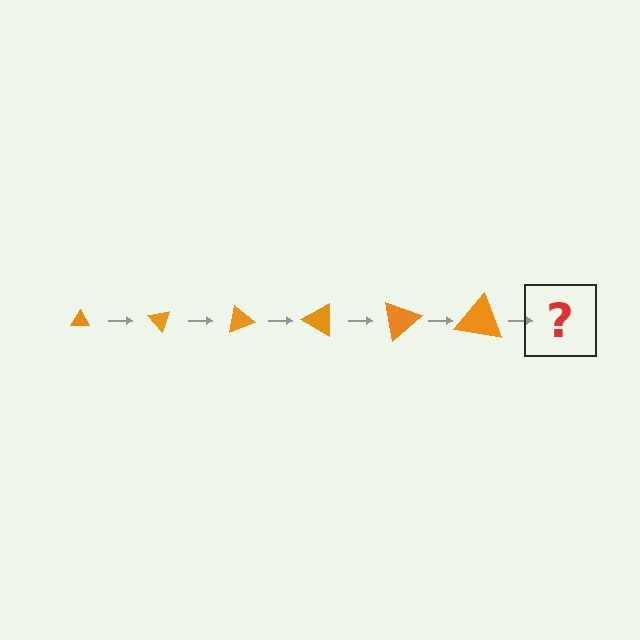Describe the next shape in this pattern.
It should be a triangle, larger than the previous one and rotated 300 degrees from the start.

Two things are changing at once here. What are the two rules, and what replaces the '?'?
The two rules are that the triangle grows larger each step and it rotates 50 degrees each step. The '?' should be a triangle, larger than the previous one and rotated 300 degrees from the start.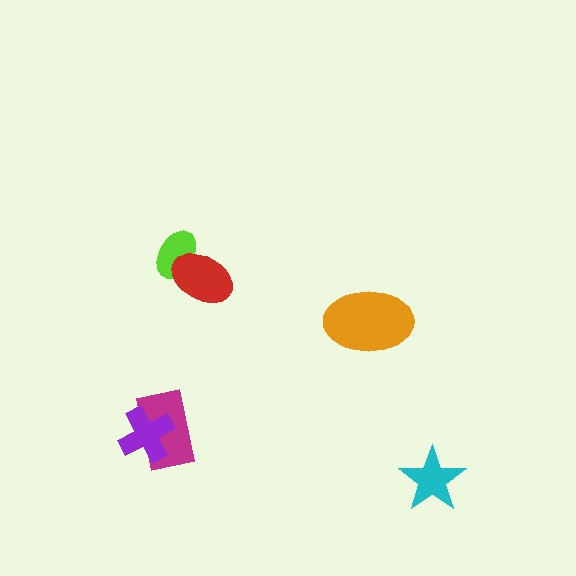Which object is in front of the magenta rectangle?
The purple cross is in front of the magenta rectangle.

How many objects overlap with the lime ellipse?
1 object overlaps with the lime ellipse.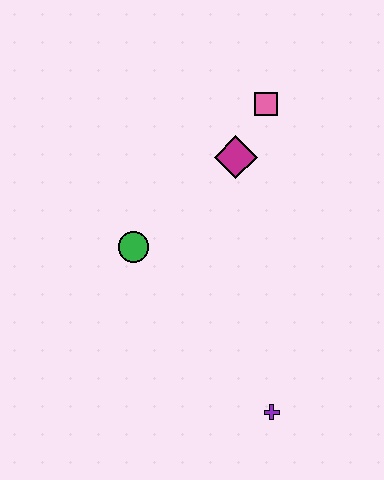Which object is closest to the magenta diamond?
The pink square is closest to the magenta diamond.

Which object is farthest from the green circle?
The purple cross is farthest from the green circle.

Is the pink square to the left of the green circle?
No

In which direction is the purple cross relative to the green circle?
The purple cross is below the green circle.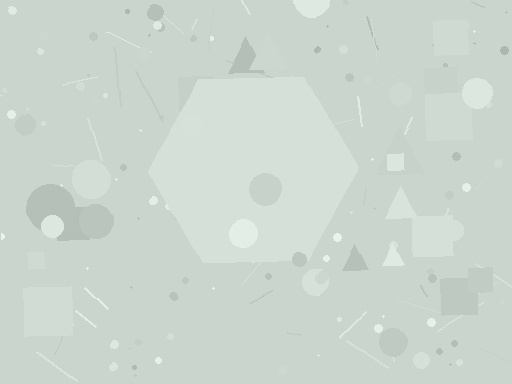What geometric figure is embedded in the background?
A hexagon is embedded in the background.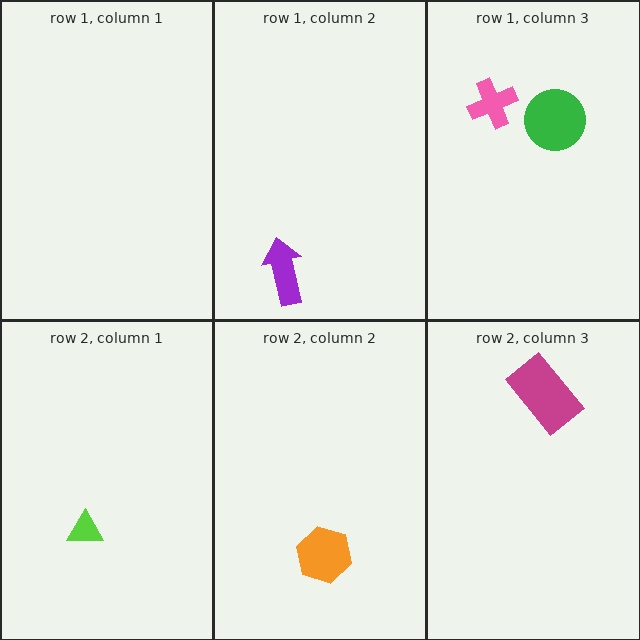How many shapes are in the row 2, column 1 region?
1.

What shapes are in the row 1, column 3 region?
The green circle, the pink cross.